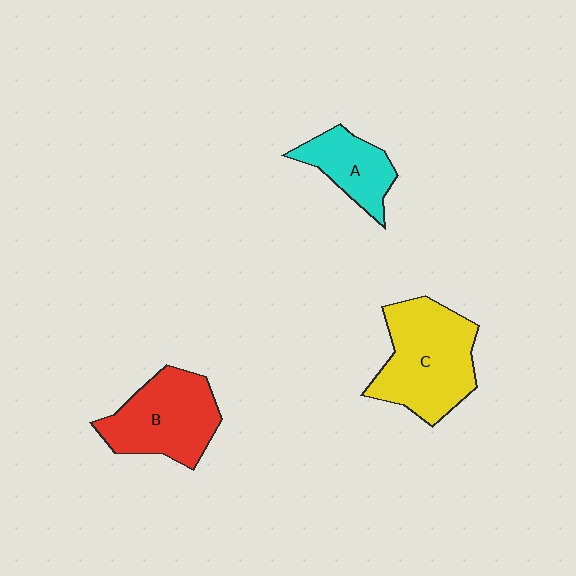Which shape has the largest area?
Shape C (yellow).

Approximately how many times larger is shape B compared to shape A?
Approximately 1.6 times.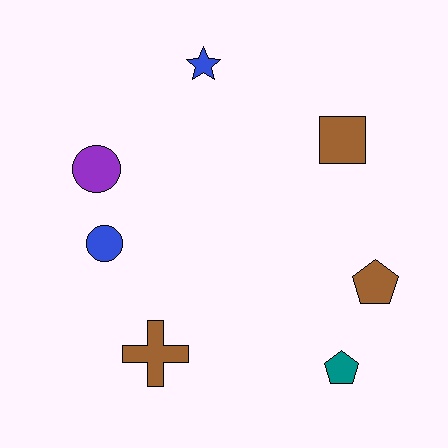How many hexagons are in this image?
There are no hexagons.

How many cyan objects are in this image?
There are no cyan objects.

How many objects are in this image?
There are 7 objects.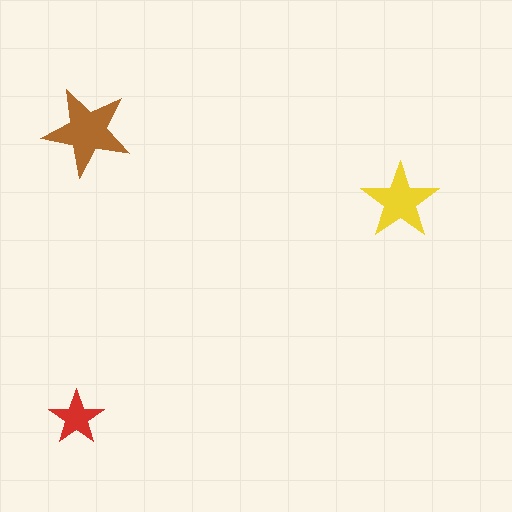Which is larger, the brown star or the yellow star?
The brown one.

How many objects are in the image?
There are 3 objects in the image.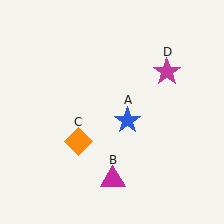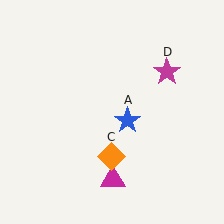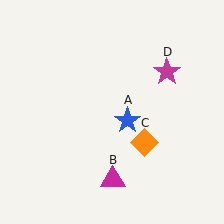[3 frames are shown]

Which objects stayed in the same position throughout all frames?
Blue star (object A) and magenta triangle (object B) and magenta star (object D) remained stationary.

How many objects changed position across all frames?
1 object changed position: orange diamond (object C).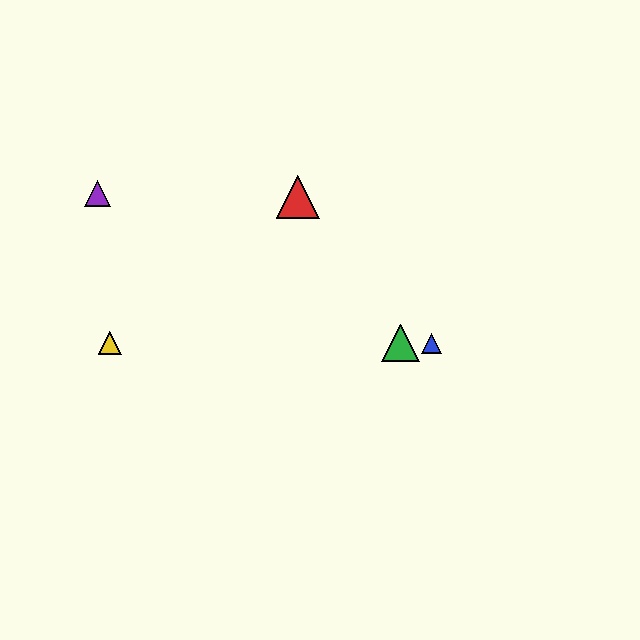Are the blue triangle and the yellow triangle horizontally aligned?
Yes, both are at y≈343.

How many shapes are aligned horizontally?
3 shapes (the blue triangle, the green triangle, the yellow triangle) are aligned horizontally.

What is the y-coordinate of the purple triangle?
The purple triangle is at y≈193.